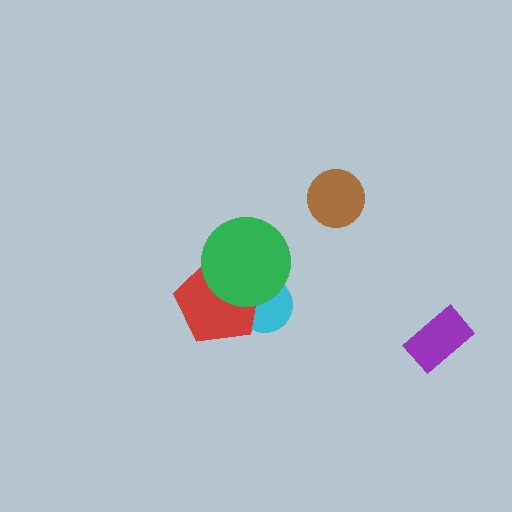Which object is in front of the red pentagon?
The green circle is in front of the red pentagon.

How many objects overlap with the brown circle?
0 objects overlap with the brown circle.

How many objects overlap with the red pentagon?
2 objects overlap with the red pentagon.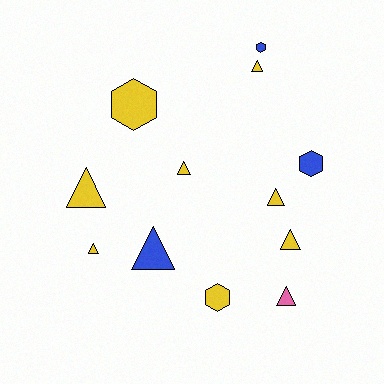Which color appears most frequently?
Yellow, with 8 objects.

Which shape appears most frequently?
Triangle, with 8 objects.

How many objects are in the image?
There are 12 objects.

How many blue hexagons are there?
There are 2 blue hexagons.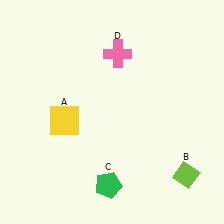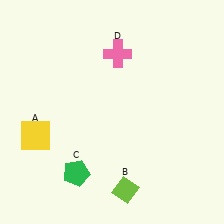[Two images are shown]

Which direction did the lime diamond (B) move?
The lime diamond (B) moved left.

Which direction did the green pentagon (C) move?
The green pentagon (C) moved left.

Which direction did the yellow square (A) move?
The yellow square (A) moved left.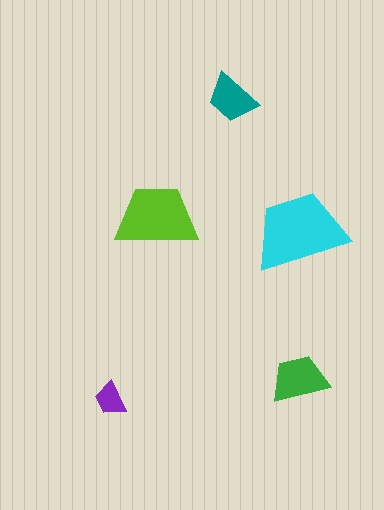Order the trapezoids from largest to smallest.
the cyan one, the lime one, the green one, the teal one, the purple one.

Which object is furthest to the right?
The green trapezoid is rightmost.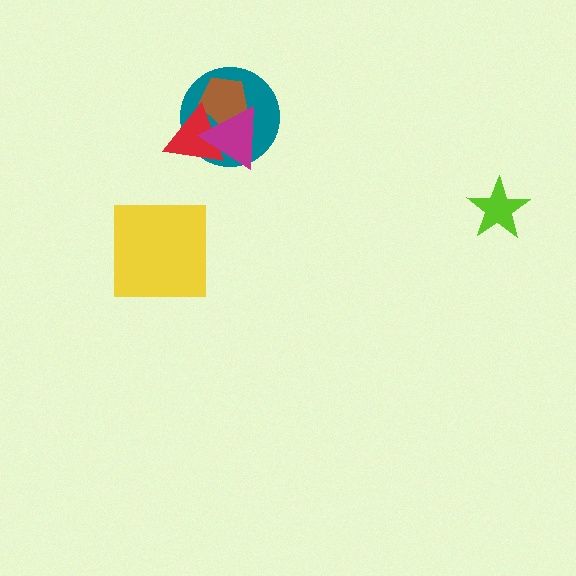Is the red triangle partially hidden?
Yes, it is partially covered by another shape.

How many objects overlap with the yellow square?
0 objects overlap with the yellow square.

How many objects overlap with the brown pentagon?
3 objects overlap with the brown pentagon.